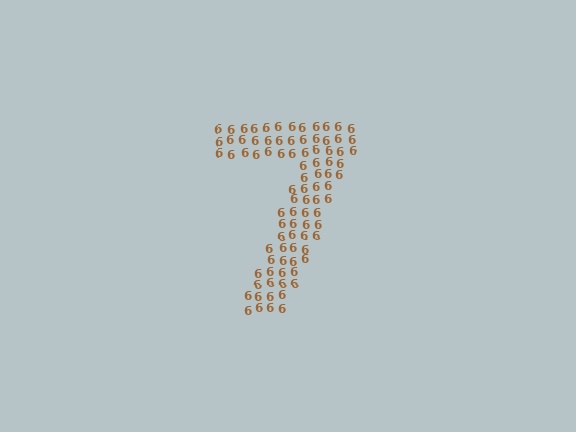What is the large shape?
The large shape is the digit 7.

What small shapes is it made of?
It is made of small digit 6's.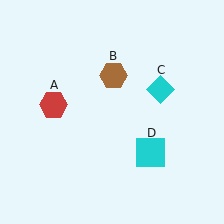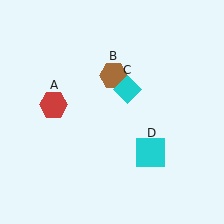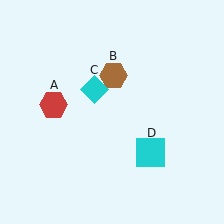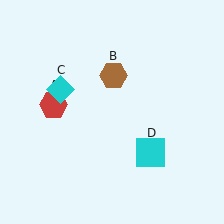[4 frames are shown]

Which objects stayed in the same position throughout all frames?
Red hexagon (object A) and brown hexagon (object B) and cyan square (object D) remained stationary.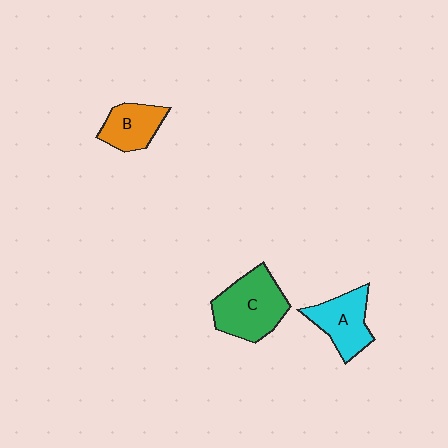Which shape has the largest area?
Shape C (green).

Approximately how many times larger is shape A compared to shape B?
Approximately 1.2 times.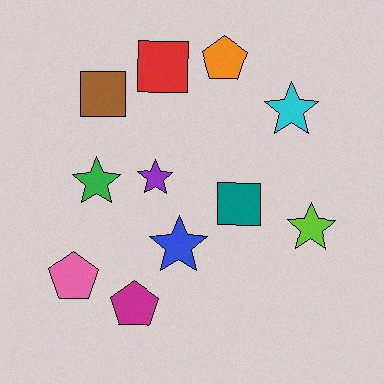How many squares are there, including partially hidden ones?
There are 3 squares.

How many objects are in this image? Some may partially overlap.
There are 11 objects.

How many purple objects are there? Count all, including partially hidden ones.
There is 1 purple object.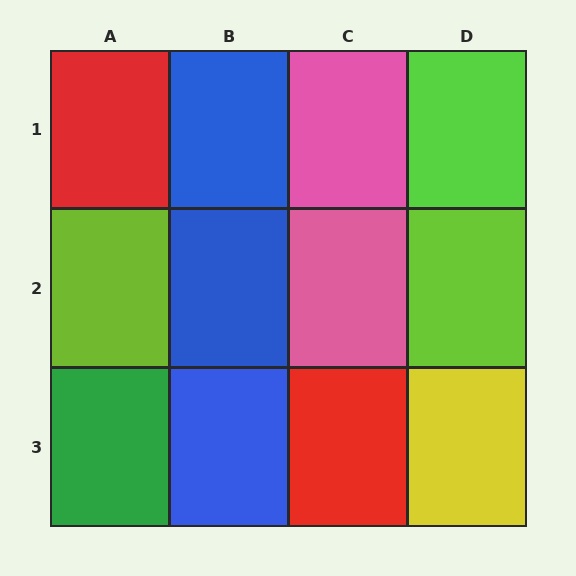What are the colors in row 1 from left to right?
Red, blue, pink, lime.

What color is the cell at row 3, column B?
Blue.